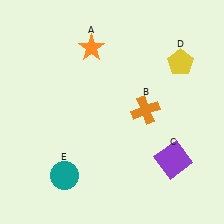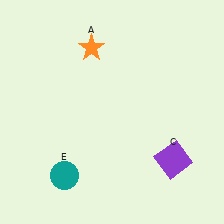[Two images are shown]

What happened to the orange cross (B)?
The orange cross (B) was removed in Image 2. It was in the top-right area of Image 1.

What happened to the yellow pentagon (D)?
The yellow pentagon (D) was removed in Image 2. It was in the top-right area of Image 1.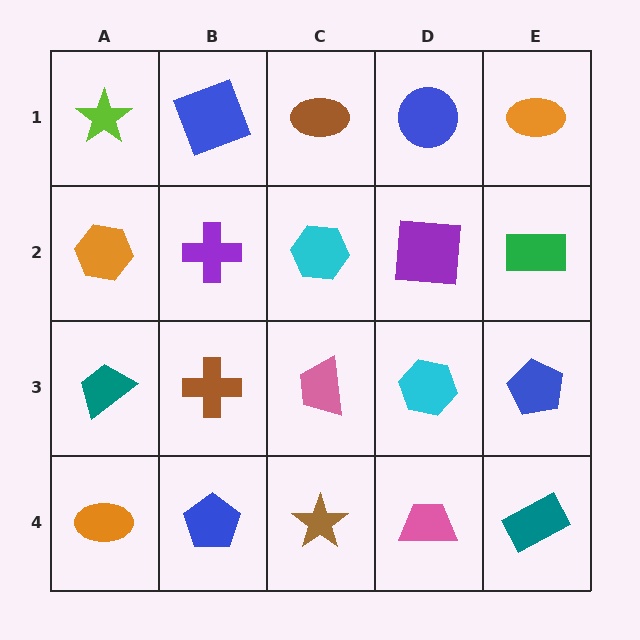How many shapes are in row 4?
5 shapes.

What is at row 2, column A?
An orange hexagon.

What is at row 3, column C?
A pink trapezoid.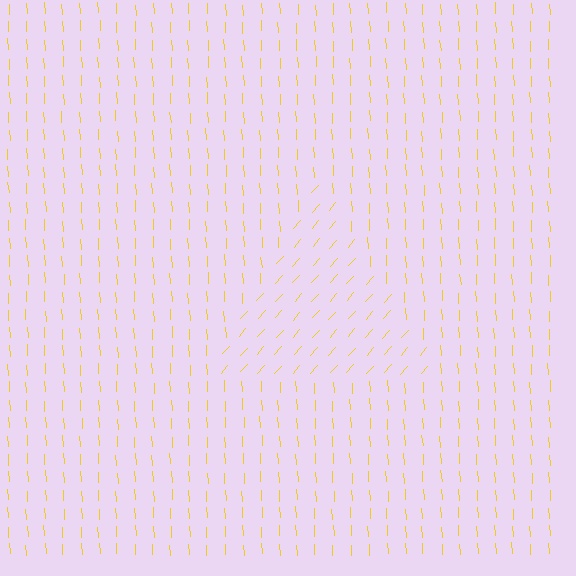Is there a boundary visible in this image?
Yes, there is a texture boundary formed by a change in line orientation.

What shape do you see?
I see a triangle.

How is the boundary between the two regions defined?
The boundary is defined purely by a change in line orientation (approximately 45 degrees difference). All lines are the same color and thickness.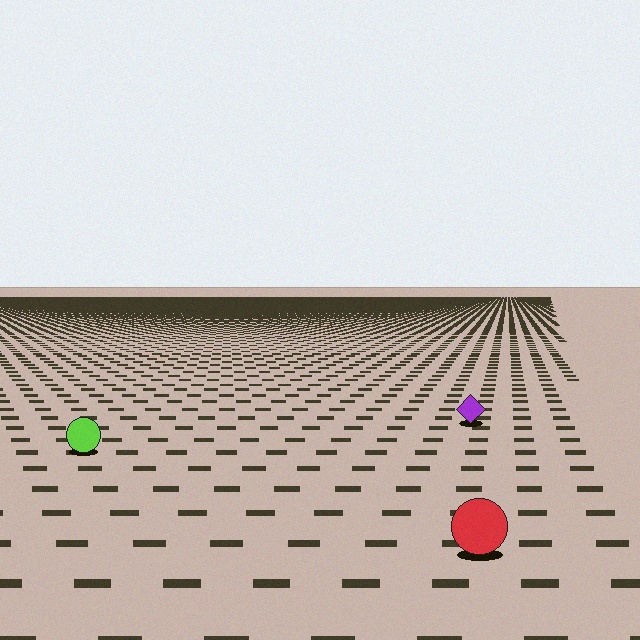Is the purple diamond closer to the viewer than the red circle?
No. The red circle is closer — you can tell from the texture gradient: the ground texture is coarser near it.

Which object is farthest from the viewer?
The purple diamond is farthest from the viewer. It appears smaller and the ground texture around it is denser.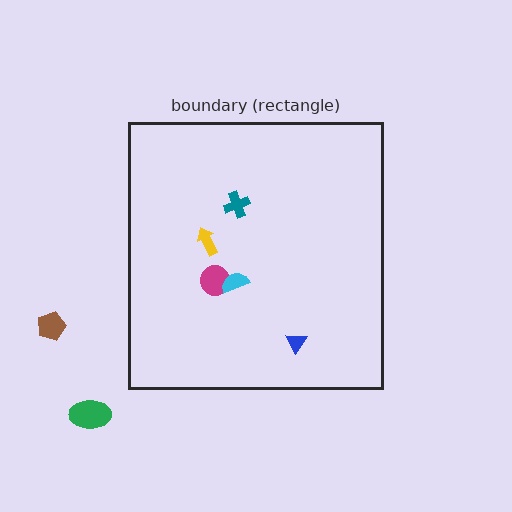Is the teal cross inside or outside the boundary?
Inside.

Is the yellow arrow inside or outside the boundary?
Inside.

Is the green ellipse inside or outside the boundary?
Outside.